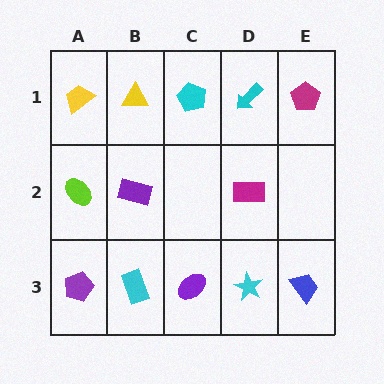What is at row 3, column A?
A purple pentagon.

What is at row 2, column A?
A lime ellipse.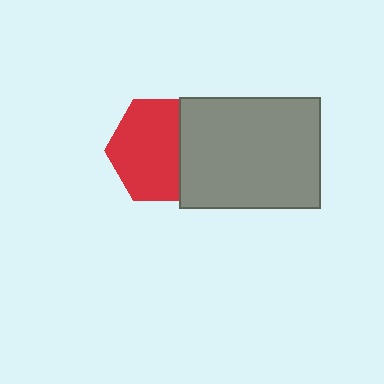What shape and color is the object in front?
The object in front is a gray rectangle.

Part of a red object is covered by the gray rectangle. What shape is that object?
It is a hexagon.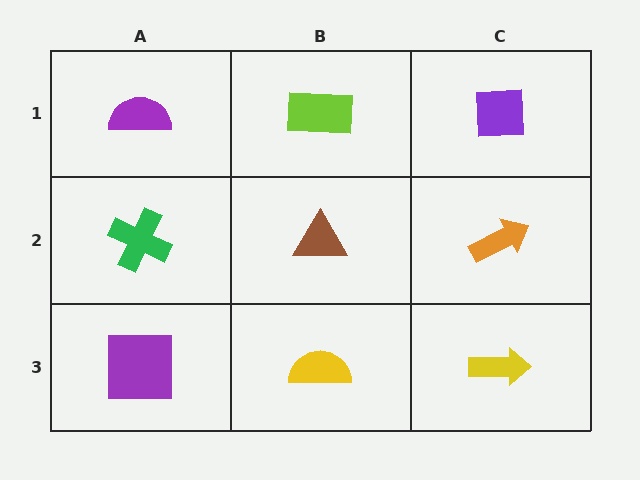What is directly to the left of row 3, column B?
A purple square.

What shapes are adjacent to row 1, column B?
A brown triangle (row 2, column B), a purple semicircle (row 1, column A), a purple square (row 1, column C).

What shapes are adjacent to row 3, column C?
An orange arrow (row 2, column C), a yellow semicircle (row 3, column B).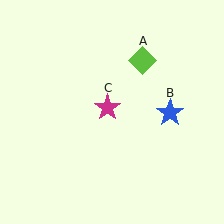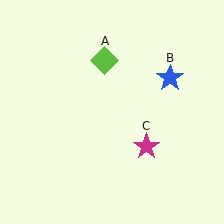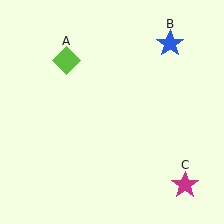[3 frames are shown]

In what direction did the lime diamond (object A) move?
The lime diamond (object A) moved left.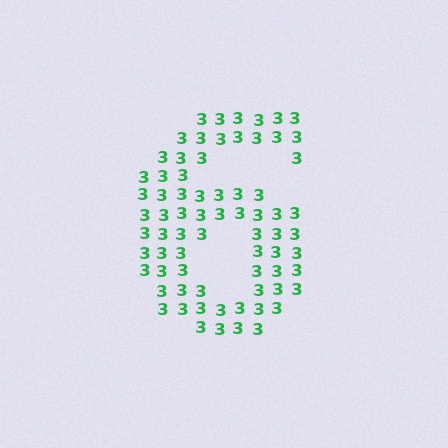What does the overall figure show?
The overall figure shows the digit 6.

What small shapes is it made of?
It is made of small digit 3's.